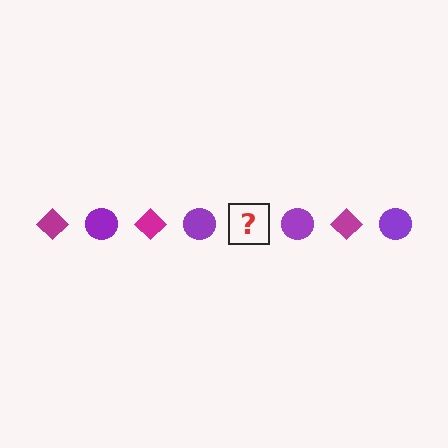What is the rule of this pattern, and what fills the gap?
The rule is that the pattern alternates between magenta diamond and purple circle. The gap should be filled with a magenta diamond.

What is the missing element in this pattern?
The missing element is a magenta diamond.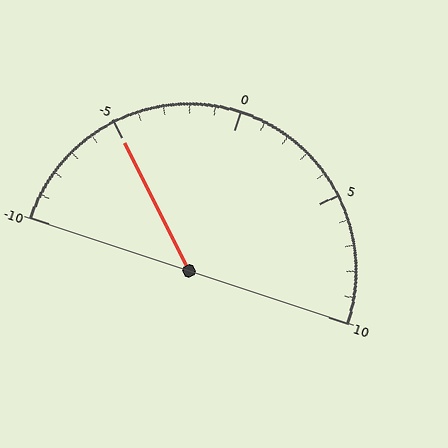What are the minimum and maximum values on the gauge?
The gauge ranges from -10 to 10.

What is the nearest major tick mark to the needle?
The nearest major tick mark is -5.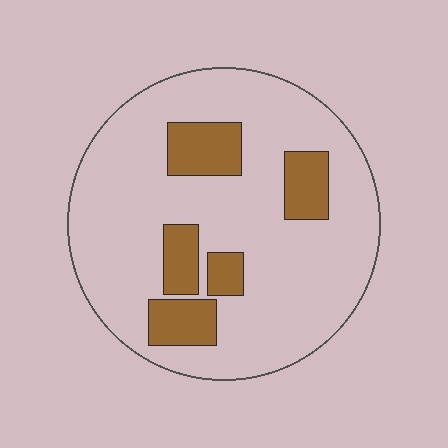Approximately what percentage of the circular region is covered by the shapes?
Approximately 20%.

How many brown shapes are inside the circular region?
5.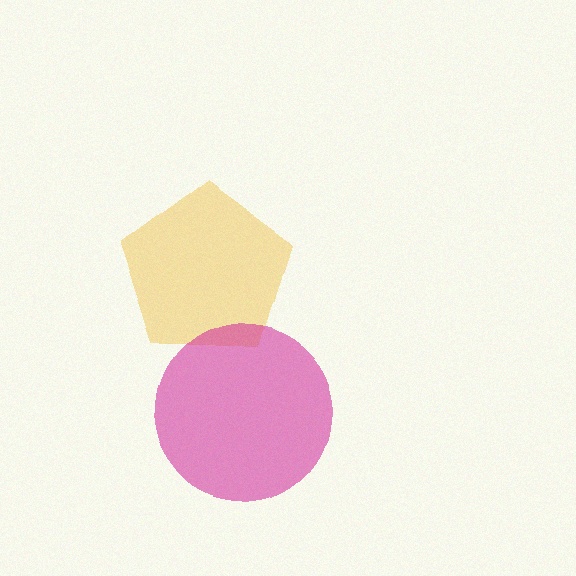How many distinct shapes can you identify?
There are 2 distinct shapes: a yellow pentagon, a magenta circle.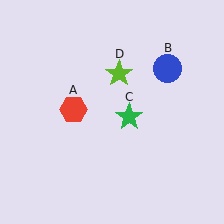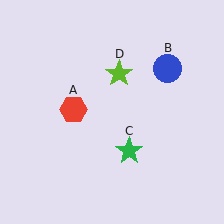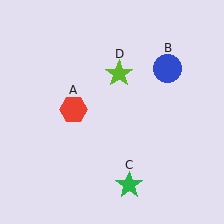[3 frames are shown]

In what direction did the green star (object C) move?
The green star (object C) moved down.